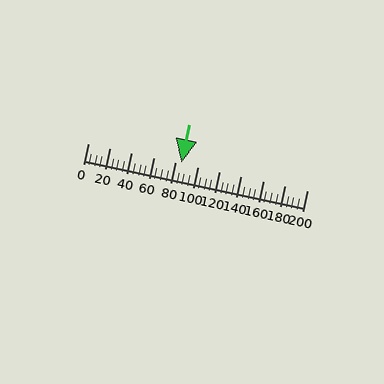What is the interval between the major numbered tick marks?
The major tick marks are spaced 20 units apart.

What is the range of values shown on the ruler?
The ruler shows values from 0 to 200.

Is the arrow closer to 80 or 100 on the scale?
The arrow is closer to 80.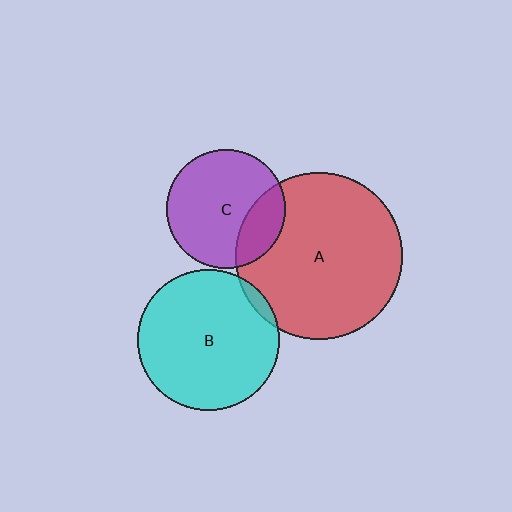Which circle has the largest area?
Circle A (red).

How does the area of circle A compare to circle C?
Approximately 2.0 times.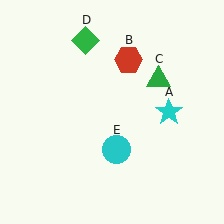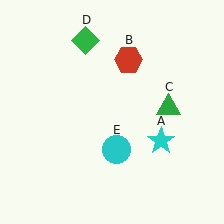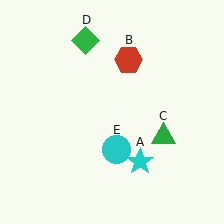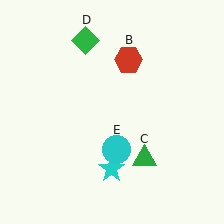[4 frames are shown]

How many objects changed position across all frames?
2 objects changed position: cyan star (object A), green triangle (object C).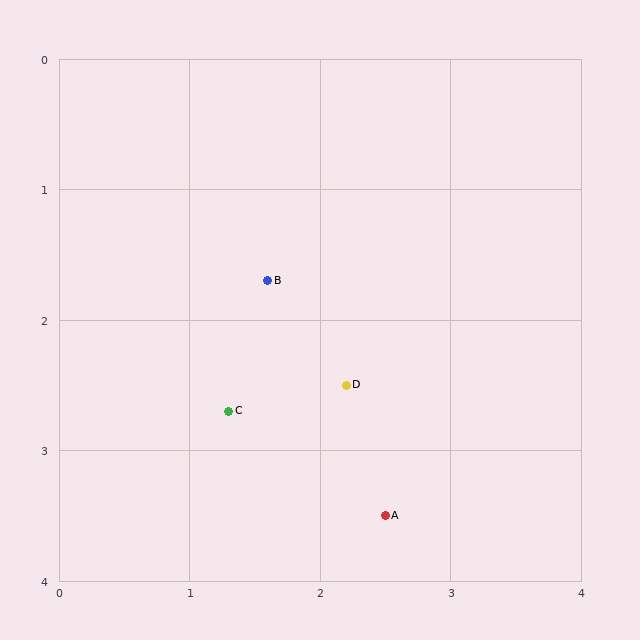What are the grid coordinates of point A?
Point A is at approximately (2.5, 3.5).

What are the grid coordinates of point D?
Point D is at approximately (2.2, 2.5).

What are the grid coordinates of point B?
Point B is at approximately (1.6, 1.7).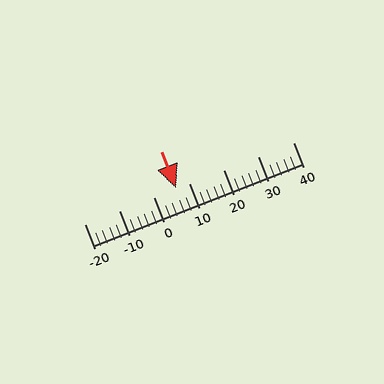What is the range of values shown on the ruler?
The ruler shows values from -20 to 40.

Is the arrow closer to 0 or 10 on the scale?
The arrow is closer to 10.